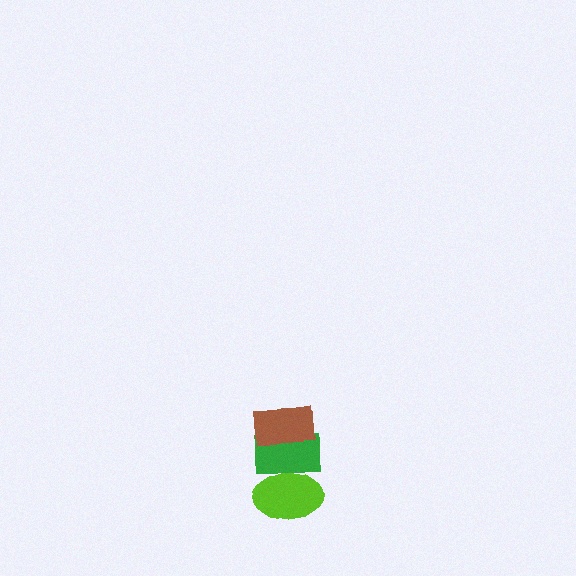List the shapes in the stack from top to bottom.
From top to bottom: the brown rectangle, the green rectangle, the lime ellipse.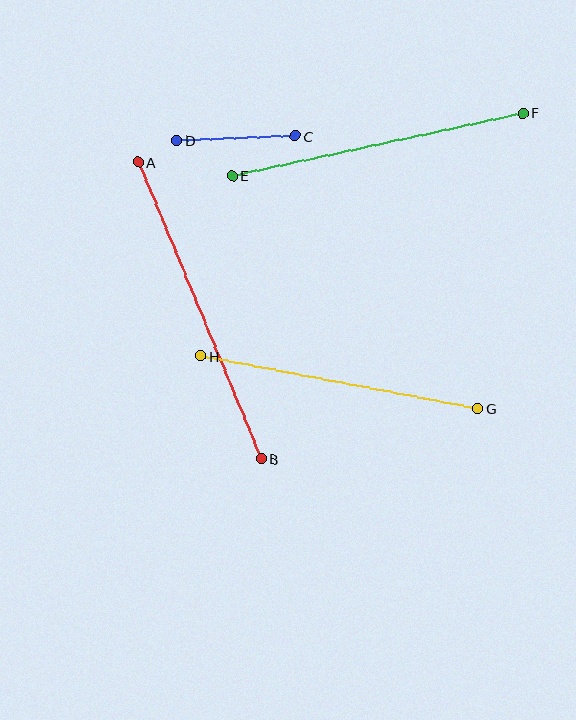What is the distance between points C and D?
The distance is approximately 118 pixels.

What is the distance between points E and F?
The distance is approximately 298 pixels.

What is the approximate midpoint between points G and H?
The midpoint is at approximately (340, 382) pixels.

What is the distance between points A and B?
The distance is approximately 321 pixels.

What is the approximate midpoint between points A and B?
The midpoint is at approximately (200, 311) pixels.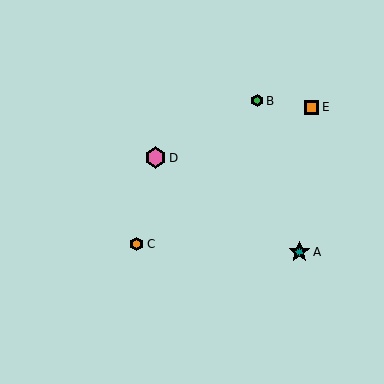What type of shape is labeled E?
Shape E is an orange square.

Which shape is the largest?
The pink hexagon (labeled D) is the largest.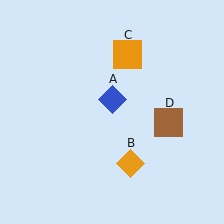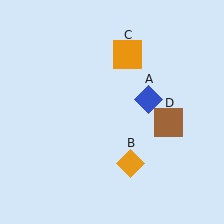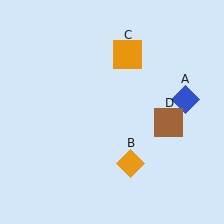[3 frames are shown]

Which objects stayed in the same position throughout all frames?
Orange diamond (object B) and orange square (object C) and brown square (object D) remained stationary.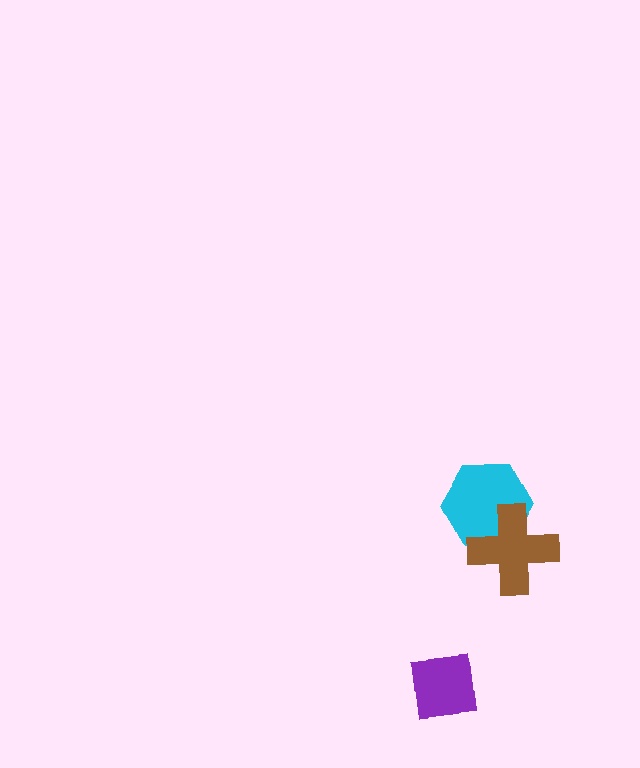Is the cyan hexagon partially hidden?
Yes, it is partially covered by another shape.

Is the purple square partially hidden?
No, no other shape covers it.